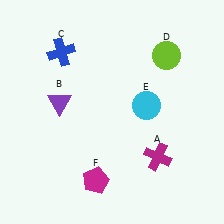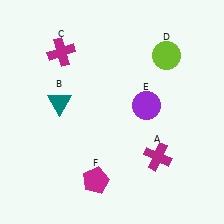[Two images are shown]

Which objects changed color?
B changed from purple to teal. C changed from blue to magenta. E changed from cyan to purple.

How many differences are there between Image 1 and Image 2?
There are 3 differences between the two images.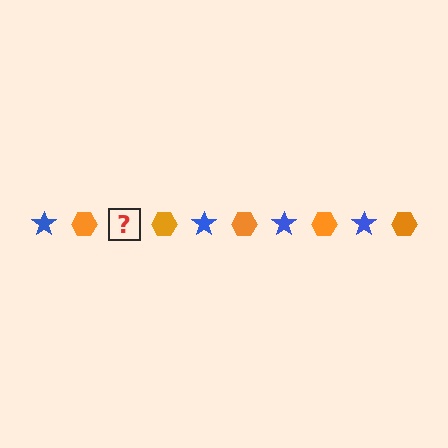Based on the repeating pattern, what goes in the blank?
The blank should be a blue star.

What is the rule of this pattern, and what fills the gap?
The rule is that the pattern alternates between blue star and orange hexagon. The gap should be filled with a blue star.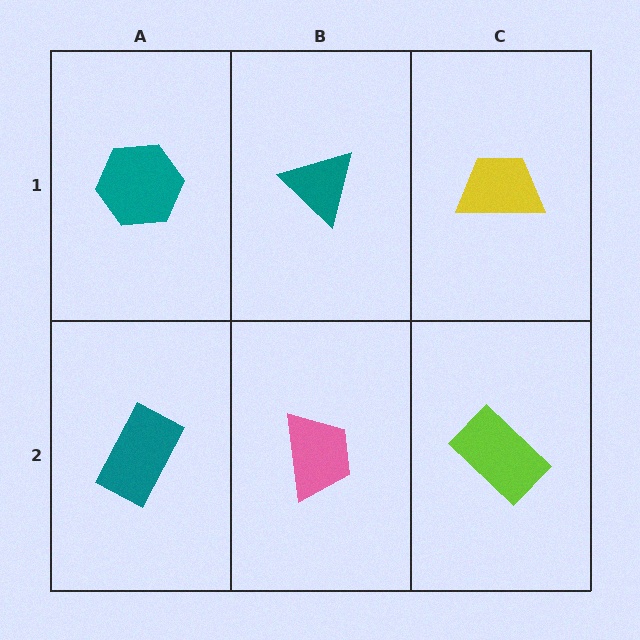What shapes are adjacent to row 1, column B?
A pink trapezoid (row 2, column B), a teal hexagon (row 1, column A), a yellow trapezoid (row 1, column C).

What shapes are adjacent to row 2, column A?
A teal hexagon (row 1, column A), a pink trapezoid (row 2, column B).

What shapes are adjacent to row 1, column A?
A teal rectangle (row 2, column A), a teal triangle (row 1, column B).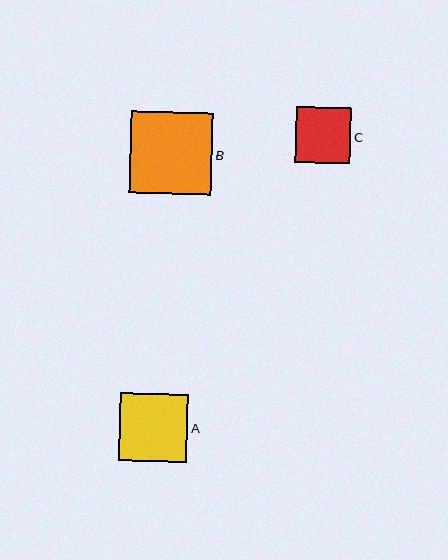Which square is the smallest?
Square C is the smallest with a size of approximately 56 pixels.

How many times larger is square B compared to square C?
Square B is approximately 1.5 times the size of square C.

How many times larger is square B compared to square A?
Square B is approximately 1.2 times the size of square A.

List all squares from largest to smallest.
From largest to smallest: B, A, C.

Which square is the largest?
Square B is the largest with a size of approximately 82 pixels.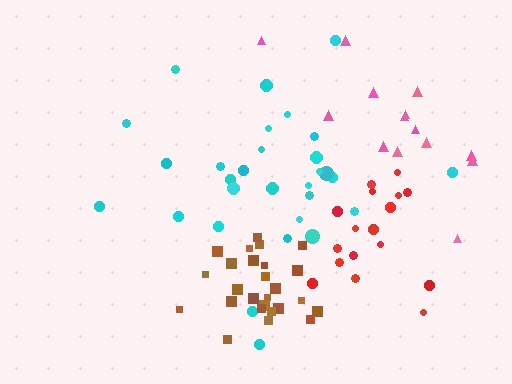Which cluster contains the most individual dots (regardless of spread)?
Cyan (30).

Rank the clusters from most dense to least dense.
brown, cyan, red, pink.